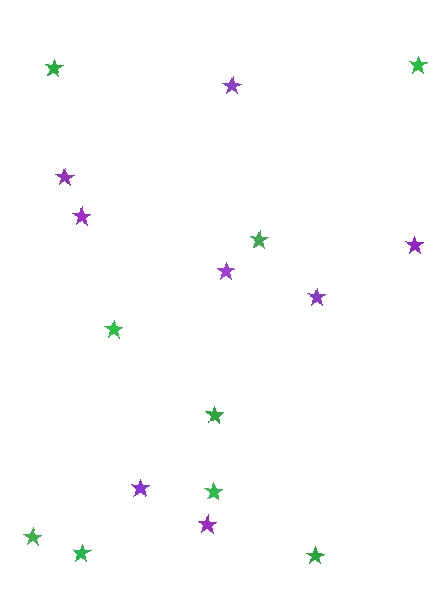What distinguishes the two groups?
There are 2 groups: one group of purple stars (8) and one group of green stars (9).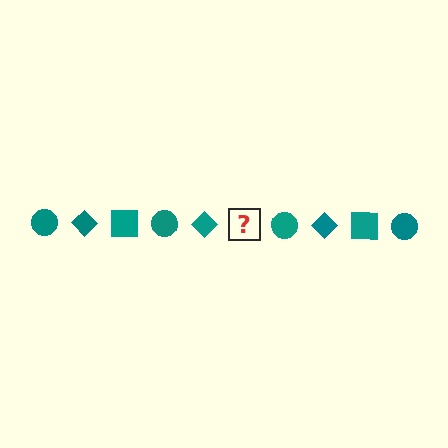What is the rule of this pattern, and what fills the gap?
The rule is that the pattern cycles through circle, diamond, square shapes in teal. The gap should be filled with a teal square.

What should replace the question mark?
The question mark should be replaced with a teal square.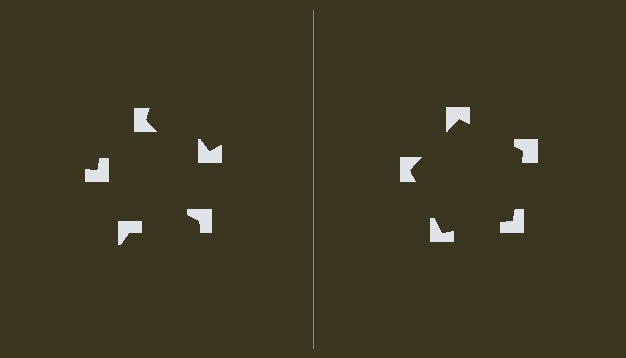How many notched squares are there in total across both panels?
10 — 5 on each side.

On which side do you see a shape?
An illusory pentagon appears on the right side. On the left side the wedge cuts are rotated, so no coherent shape forms.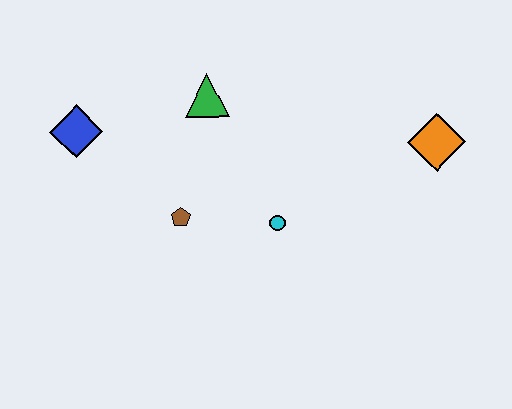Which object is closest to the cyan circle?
The brown pentagon is closest to the cyan circle.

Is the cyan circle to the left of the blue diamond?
No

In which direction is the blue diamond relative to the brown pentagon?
The blue diamond is to the left of the brown pentagon.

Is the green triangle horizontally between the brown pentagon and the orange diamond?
Yes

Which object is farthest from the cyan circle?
The blue diamond is farthest from the cyan circle.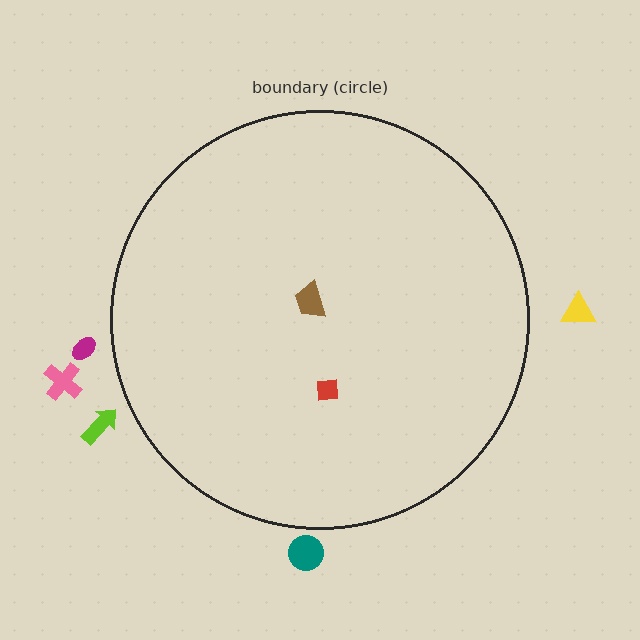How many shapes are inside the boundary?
2 inside, 5 outside.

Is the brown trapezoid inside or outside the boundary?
Inside.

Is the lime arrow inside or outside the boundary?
Outside.